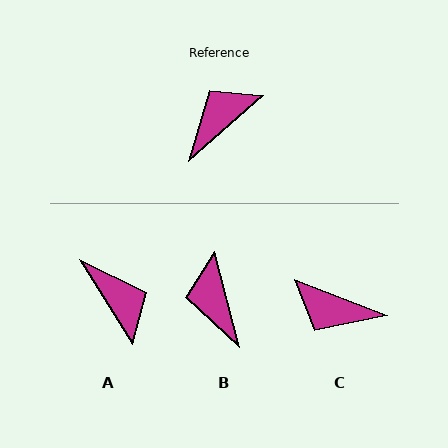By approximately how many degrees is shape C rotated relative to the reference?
Approximately 117 degrees counter-clockwise.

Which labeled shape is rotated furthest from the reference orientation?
C, about 117 degrees away.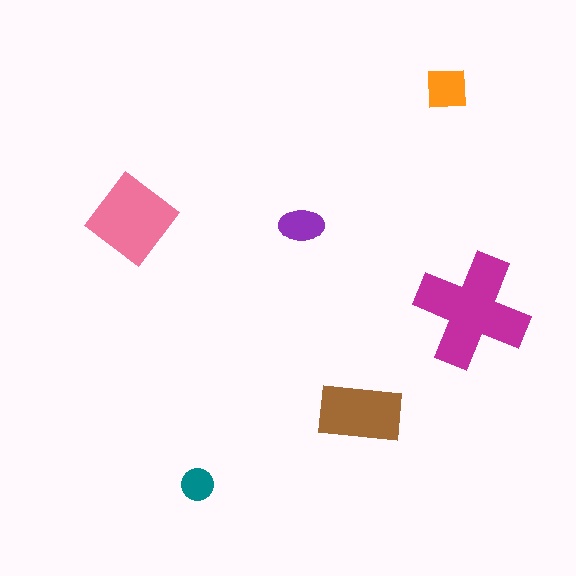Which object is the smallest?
The teal circle.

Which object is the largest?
The magenta cross.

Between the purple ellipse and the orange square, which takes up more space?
The orange square.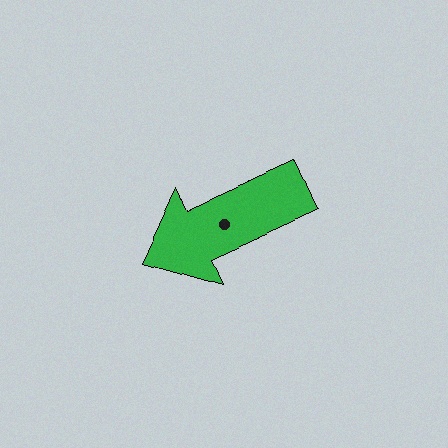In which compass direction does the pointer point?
Southwest.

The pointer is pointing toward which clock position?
Roughly 8 o'clock.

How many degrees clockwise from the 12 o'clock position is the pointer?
Approximately 246 degrees.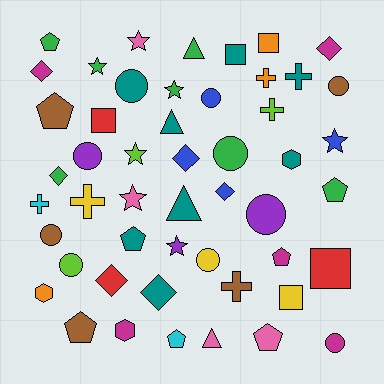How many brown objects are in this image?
There are 5 brown objects.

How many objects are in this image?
There are 50 objects.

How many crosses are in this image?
There are 6 crosses.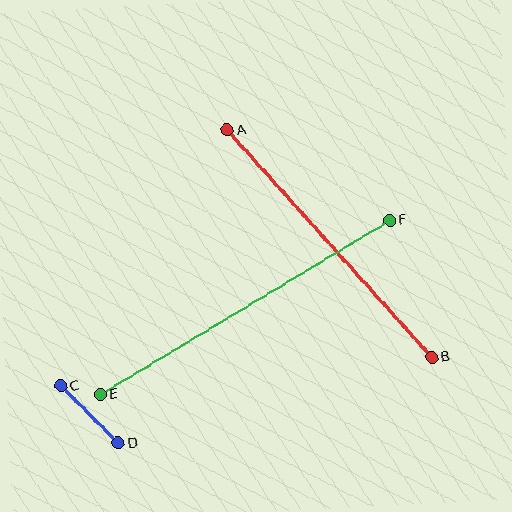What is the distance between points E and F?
The distance is approximately 338 pixels.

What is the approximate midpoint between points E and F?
The midpoint is at approximately (245, 308) pixels.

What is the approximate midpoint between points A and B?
The midpoint is at approximately (330, 244) pixels.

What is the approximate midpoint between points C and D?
The midpoint is at approximately (89, 415) pixels.